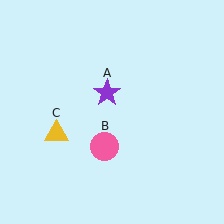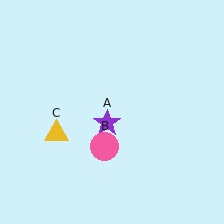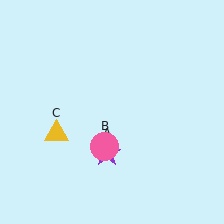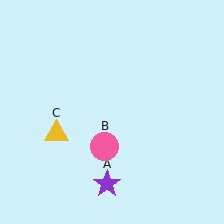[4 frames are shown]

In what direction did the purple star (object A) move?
The purple star (object A) moved down.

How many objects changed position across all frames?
1 object changed position: purple star (object A).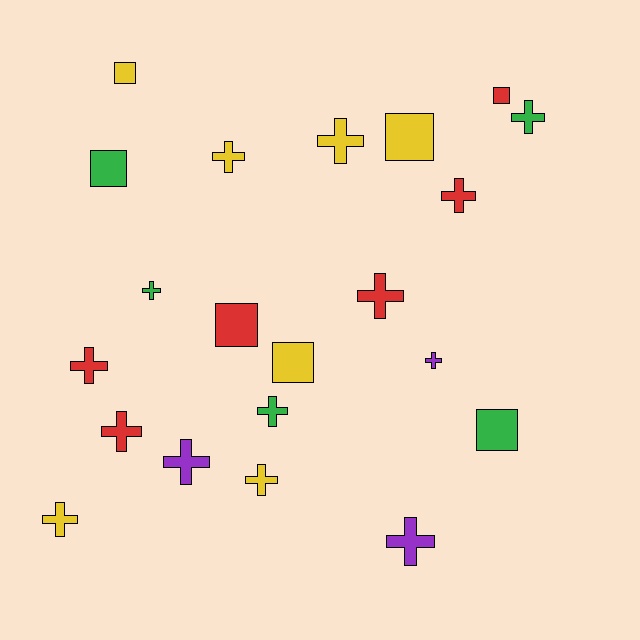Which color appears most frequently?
Yellow, with 7 objects.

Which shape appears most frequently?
Cross, with 14 objects.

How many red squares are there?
There are 2 red squares.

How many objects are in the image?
There are 21 objects.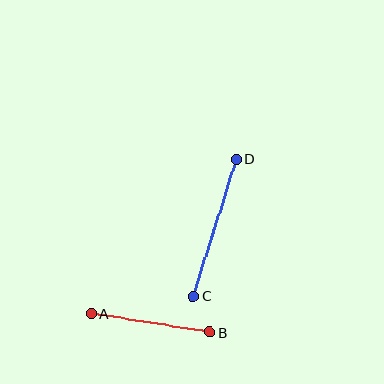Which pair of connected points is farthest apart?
Points C and D are farthest apart.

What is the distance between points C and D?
The distance is approximately 143 pixels.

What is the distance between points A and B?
The distance is approximately 119 pixels.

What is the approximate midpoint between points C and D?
The midpoint is at approximately (215, 228) pixels.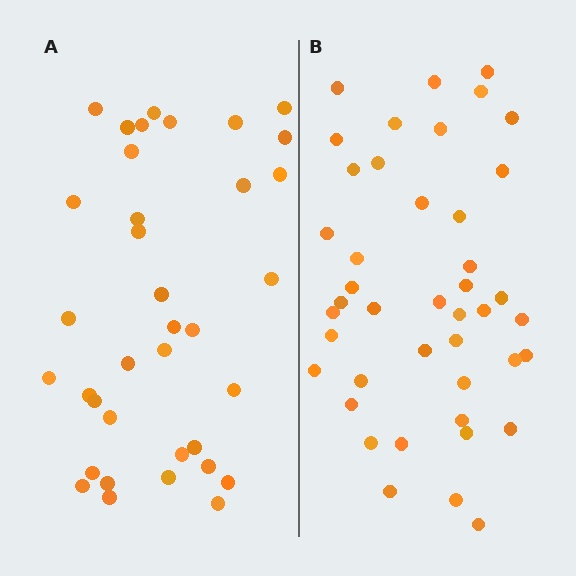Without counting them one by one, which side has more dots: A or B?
Region B (the right region) has more dots.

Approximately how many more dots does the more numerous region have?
Region B has roughly 8 or so more dots than region A.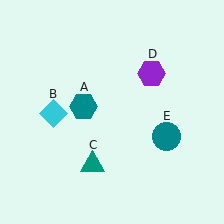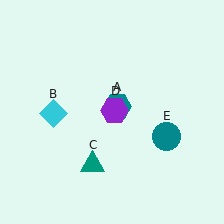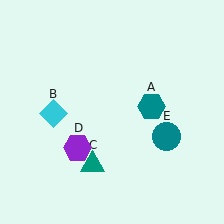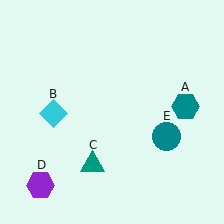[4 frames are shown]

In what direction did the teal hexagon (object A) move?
The teal hexagon (object A) moved right.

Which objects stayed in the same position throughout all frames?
Cyan diamond (object B) and teal triangle (object C) and teal circle (object E) remained stationary.